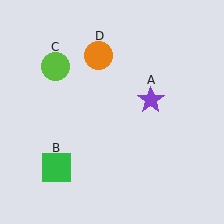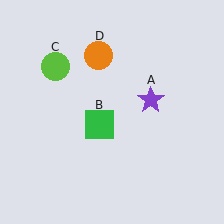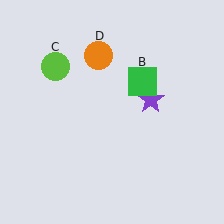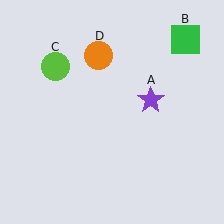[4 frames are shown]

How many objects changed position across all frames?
1 object changed position: green square (object B).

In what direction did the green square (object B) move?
The green square (object B) moved up and to the right.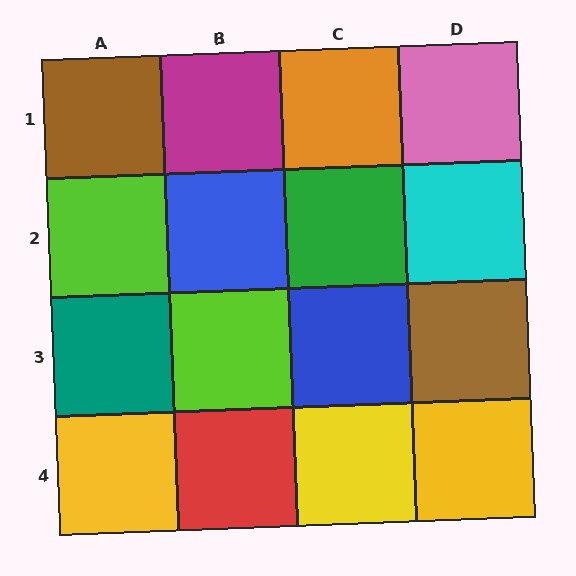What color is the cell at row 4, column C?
Yellow.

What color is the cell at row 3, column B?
Lime.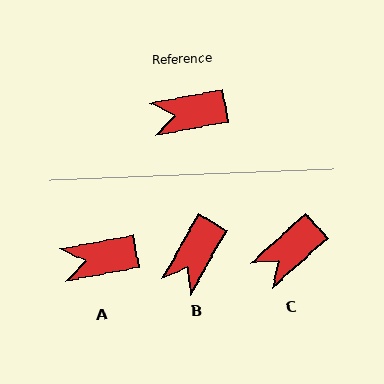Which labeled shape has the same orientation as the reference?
A.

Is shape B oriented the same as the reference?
No, it is off by about 50 degrees.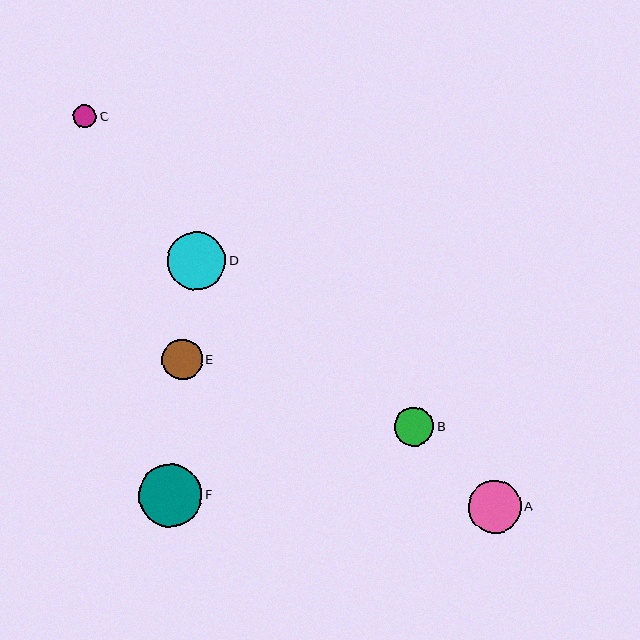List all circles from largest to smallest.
From largest to smallest: F, D, A, E, B, C.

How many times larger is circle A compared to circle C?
Circle A is approximately 2.3 times the size of circle C.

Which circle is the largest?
Circle F is the largest with a size of approximately 63 pixels.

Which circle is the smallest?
Circle C is the smallest with a size of approximately 23 pixels.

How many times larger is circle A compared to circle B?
Circle A is approximately 1.4 times the size of circle B.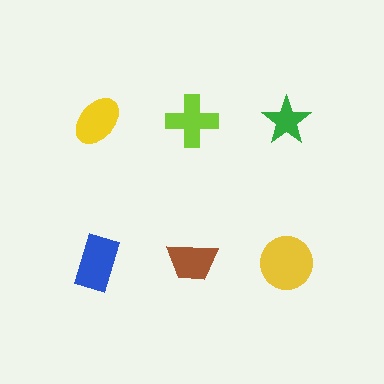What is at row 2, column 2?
A brown trapezoid.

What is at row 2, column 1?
A blue rectangle.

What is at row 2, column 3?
A yellow circle.